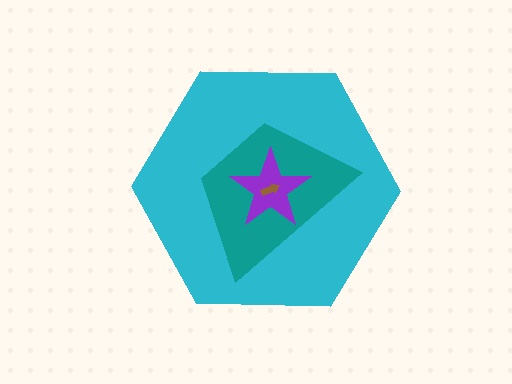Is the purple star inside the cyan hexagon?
Yes.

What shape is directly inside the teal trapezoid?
The purple star.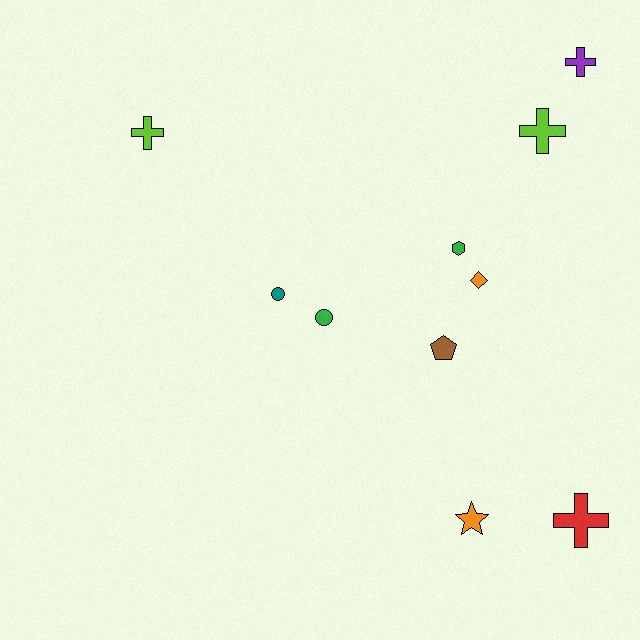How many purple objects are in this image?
There is 1 purple object.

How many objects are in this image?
There are 10 objects.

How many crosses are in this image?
There are 4 crosses.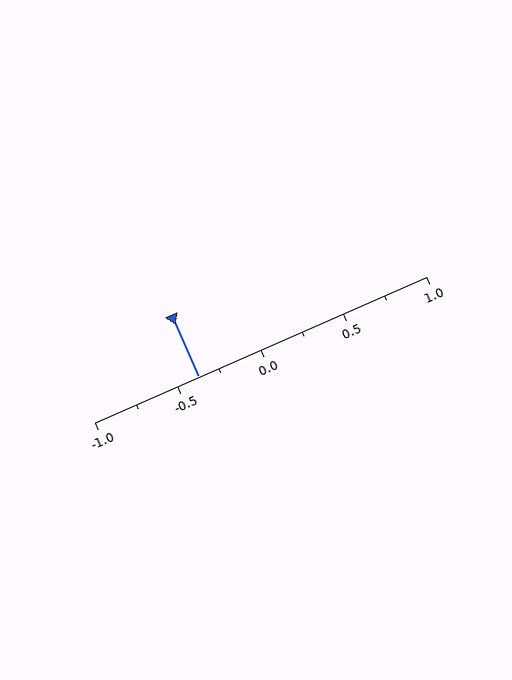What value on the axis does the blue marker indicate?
The marker indicates approximately -0.38.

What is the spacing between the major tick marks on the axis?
The major ticks are spaced 0.5 apart.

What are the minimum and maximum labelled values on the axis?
The axis runs from -1.0 to 1.0.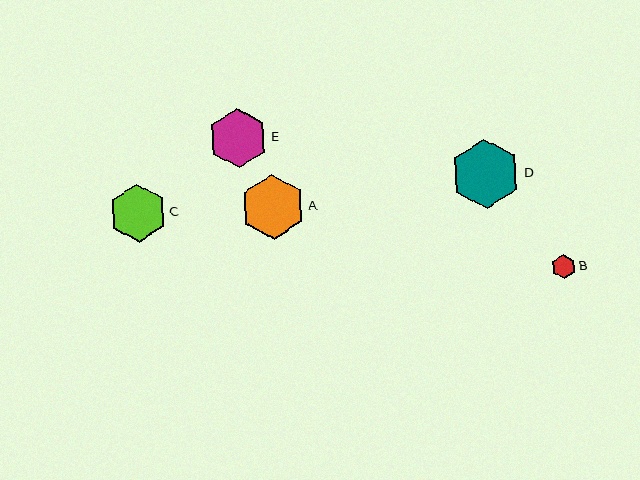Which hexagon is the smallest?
Hexagon B is the smallest with a size of approximately 24 pixels.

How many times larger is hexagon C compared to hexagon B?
Hexagon C is approximately 2.4 times the size of hexagon B.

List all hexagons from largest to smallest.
From largest to smallest: D, A, E, C, B.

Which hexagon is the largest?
Hexagon D is the largest with a size of approximately 70 pixels.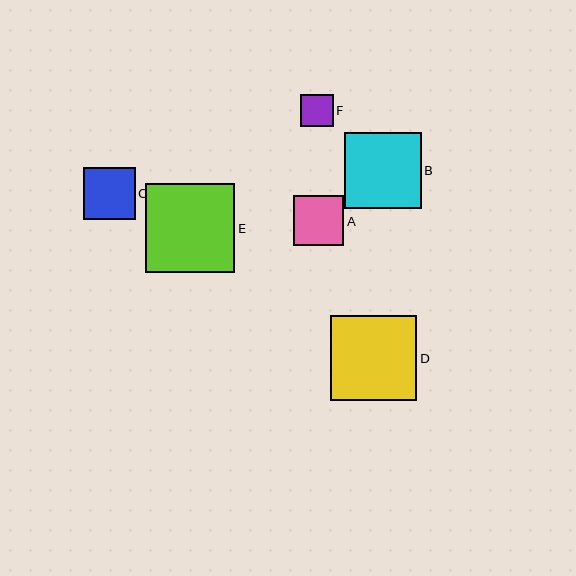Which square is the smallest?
Square F is the smallest with a size of approximately 32 pixels.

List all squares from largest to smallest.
From largest to smallest: E, D, B, C, A, F.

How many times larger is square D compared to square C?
Square D is approximately 1.7 times the size of square C.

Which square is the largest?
Square E is the largest with a size of approximately 89 pixels.